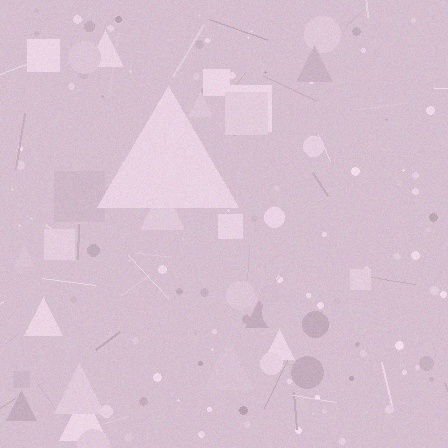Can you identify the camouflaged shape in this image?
The camouflaged shape is a triangle.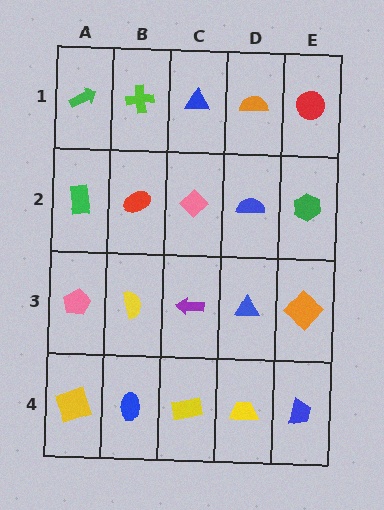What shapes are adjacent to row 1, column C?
A pink diamond (row 2, column C), a lime cross (row 1, column B), an orange semicircle (row 1, column D).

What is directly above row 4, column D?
A blue triangle.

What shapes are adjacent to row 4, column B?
A yellow semicircle (row 3, column B), a yellow square (row 4, column A), a yellow rectangle (row 4, column C).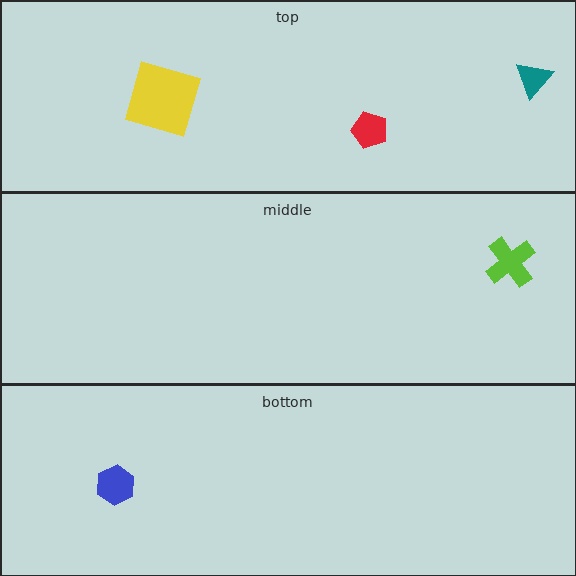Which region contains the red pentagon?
The top region.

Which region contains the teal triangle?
The top region.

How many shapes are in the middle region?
1.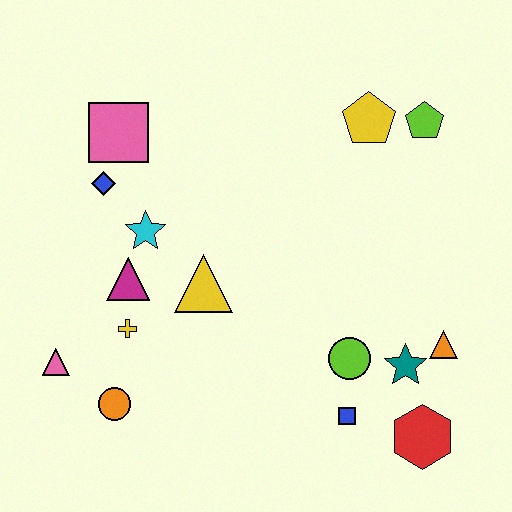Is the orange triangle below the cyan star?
Yes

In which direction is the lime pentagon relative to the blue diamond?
The lime pentagon is to the right of the blue diamond.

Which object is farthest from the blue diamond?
The red hexagon is farthest from the blue diamond.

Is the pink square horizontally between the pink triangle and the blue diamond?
No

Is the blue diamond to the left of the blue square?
Yes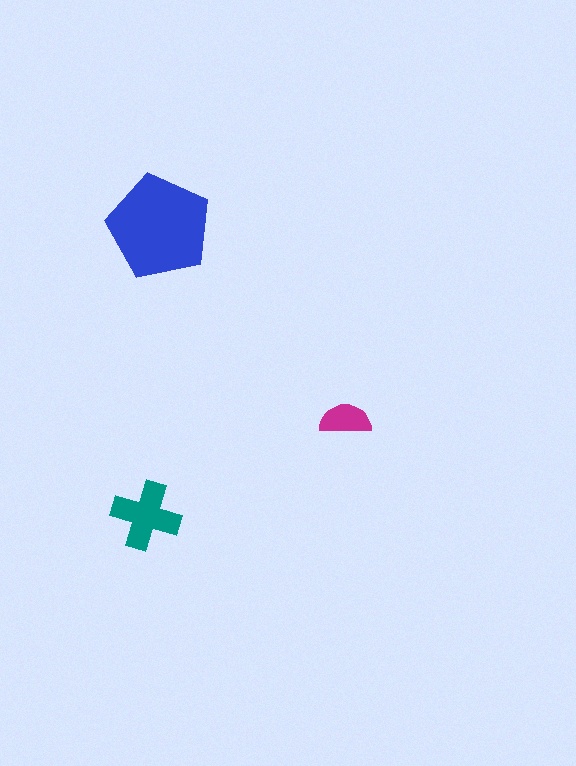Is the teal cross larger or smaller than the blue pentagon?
Smaller.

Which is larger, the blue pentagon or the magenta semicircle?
The blue pentagon.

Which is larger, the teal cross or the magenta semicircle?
The teal cross.